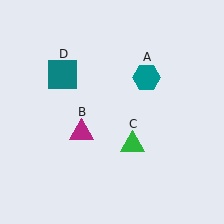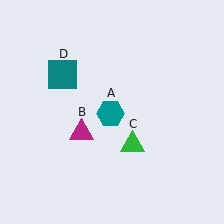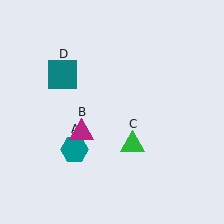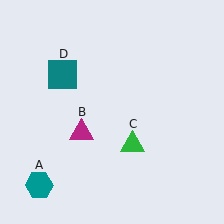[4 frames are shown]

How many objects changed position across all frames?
1 object changed position: teal hexagon (object A).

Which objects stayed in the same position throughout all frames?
Magenta triangle (object B) and green triangle (object C) and teal square (object D) remained stationary.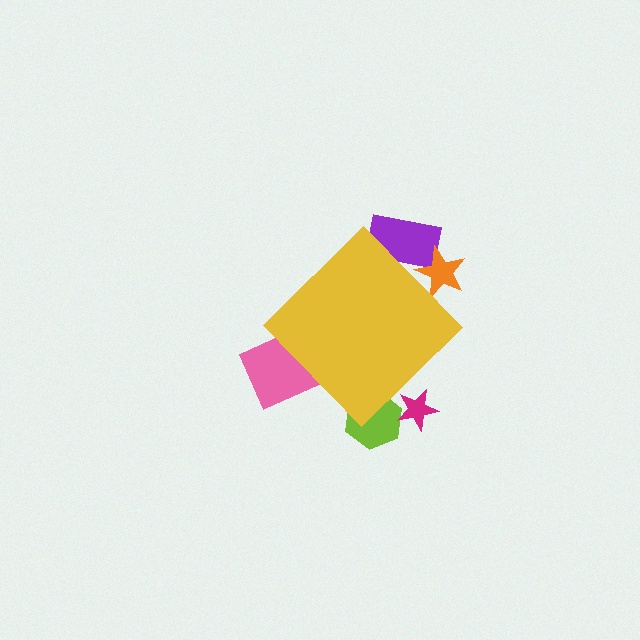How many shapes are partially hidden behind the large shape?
5 shapes are partially hidden.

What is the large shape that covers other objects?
A yellow diamond.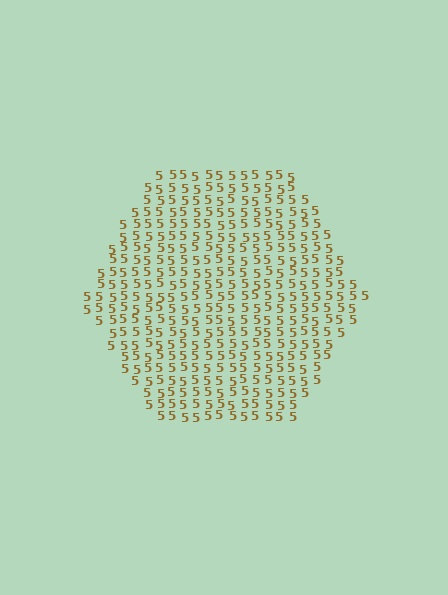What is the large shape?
The large shape is a hexagon.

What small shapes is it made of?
It is made of small digit 5's.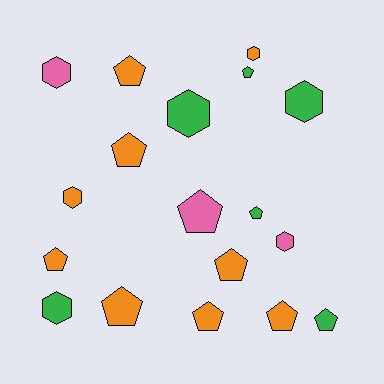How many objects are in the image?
There are 18 objects.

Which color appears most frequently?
Orange, with 9 objects.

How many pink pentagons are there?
There is 1 pink pentagon.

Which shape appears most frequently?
Pentagon, with 11 objects.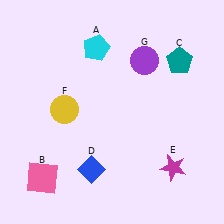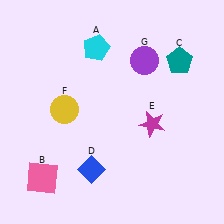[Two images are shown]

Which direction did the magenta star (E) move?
The magenta star (E) moved up.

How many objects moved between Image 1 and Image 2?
1 object moved between the two images.